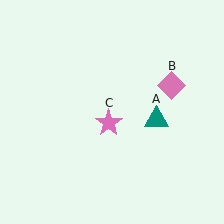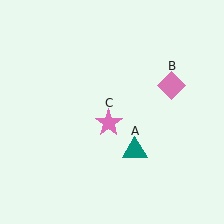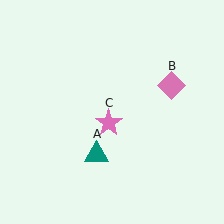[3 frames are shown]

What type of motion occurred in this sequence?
The teal triangle (object A) rotated clockwise around the center of the scene.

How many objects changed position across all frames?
1 object changed position: teal triangle (object A).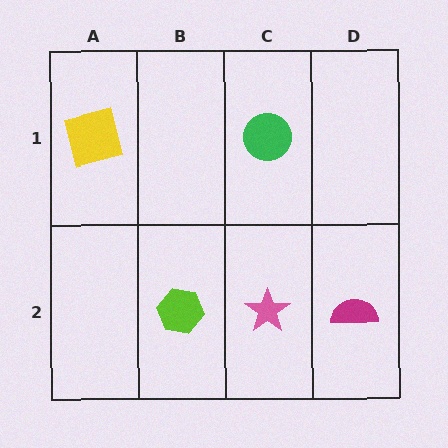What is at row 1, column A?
A yellow square.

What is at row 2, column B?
A lime hexagon.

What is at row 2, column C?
A pink star.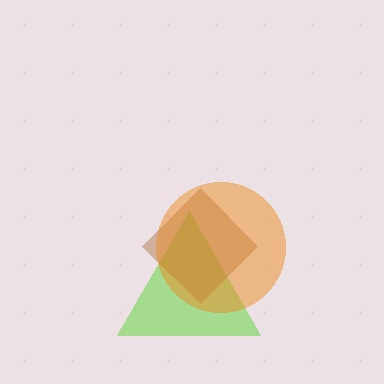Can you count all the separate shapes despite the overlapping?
Yes, there are 3 separate shapes.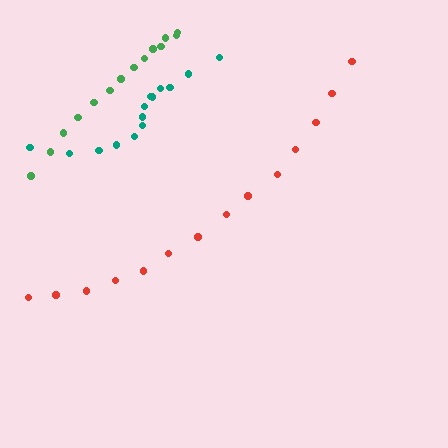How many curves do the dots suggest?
There are 3 distinct paths.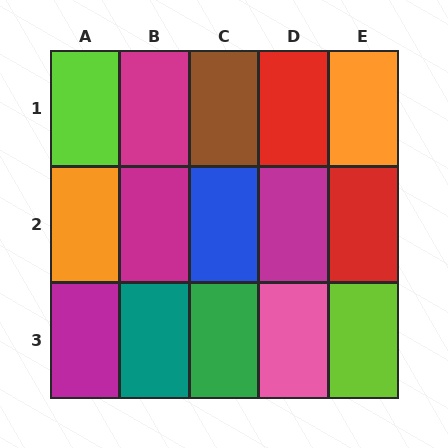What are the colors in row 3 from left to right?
Magenta, teal, green, pink, lime.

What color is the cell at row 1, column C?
Brown.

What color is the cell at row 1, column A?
Lime.